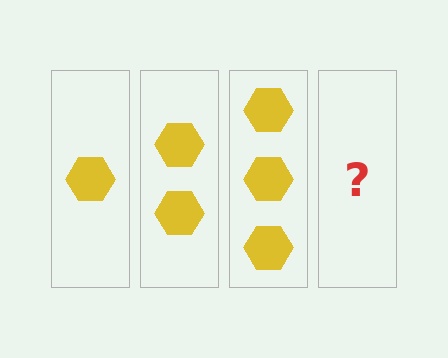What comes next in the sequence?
The next element should be 4 hexagons.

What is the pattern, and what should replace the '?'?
The pattern is that each step adds one more hexagon. The '?' should be 4 hexagons.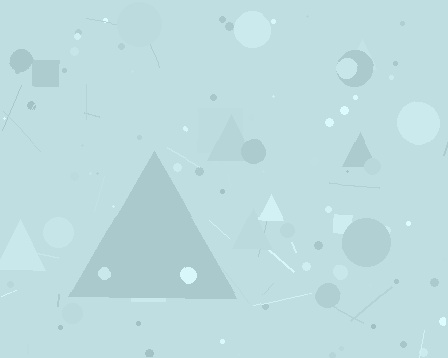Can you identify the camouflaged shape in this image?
The camouflaged shape is a triangle.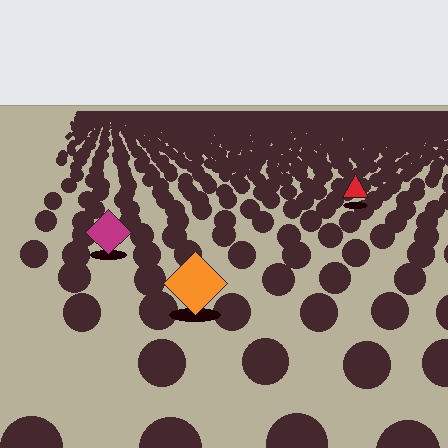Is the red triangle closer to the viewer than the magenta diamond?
No. The magenta diamond is closer — you can tell from the texture gradient: the ground texture is coarser near it.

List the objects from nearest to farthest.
From nearest to farthest: the orange diamond, the magenta diamond, the red triangle.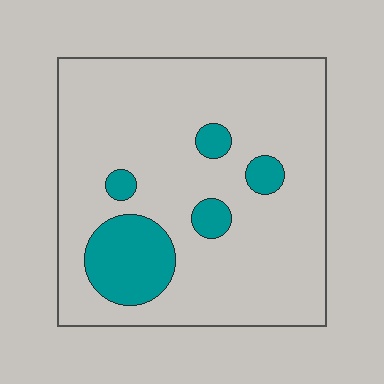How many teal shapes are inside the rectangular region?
5.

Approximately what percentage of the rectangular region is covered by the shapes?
Approximately 15%.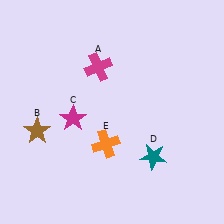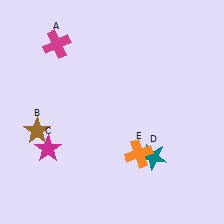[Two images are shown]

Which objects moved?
The objects that moved are: the magenta cross (A), the magenta star (C), the orange cross (E).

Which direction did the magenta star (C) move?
The magenta star (C) moved down.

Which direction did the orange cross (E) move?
The orange cross (E) moved right.